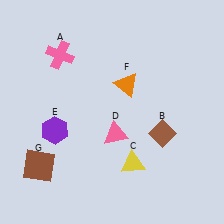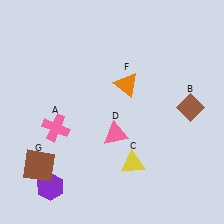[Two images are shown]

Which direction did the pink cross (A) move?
The pink cross (A) moved down.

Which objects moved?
The objects that moved are: the pink cross (A), the brown diamond (B), the purple hexagon (E).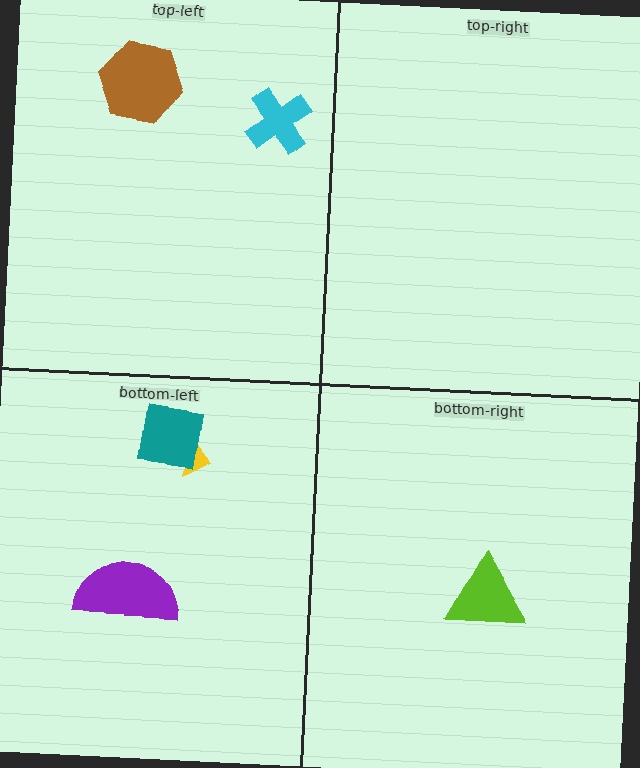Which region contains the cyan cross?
The top-left region.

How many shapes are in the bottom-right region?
1.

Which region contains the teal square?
The bottom-left region.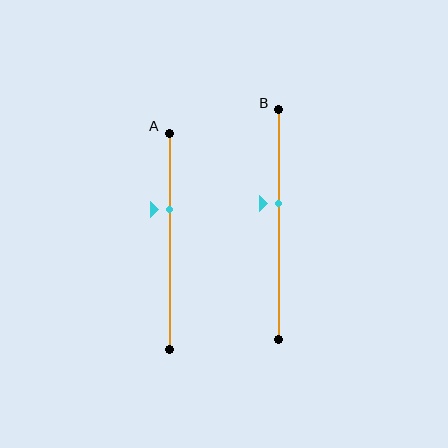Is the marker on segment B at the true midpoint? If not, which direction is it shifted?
No, the marker on segment B is shifted upward by about 9% of the segment length.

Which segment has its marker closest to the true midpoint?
Segment B has its marker closest to the true midpoint.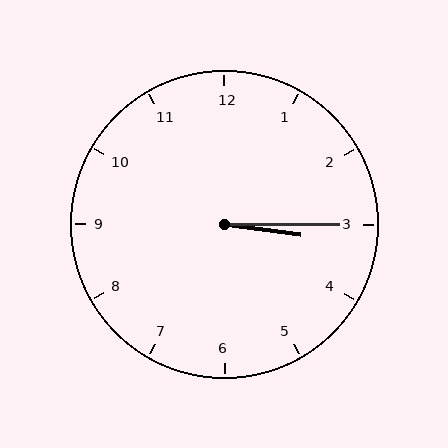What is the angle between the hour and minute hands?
Approximately 8 degrees.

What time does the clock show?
3:15.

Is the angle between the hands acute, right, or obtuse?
It is acute.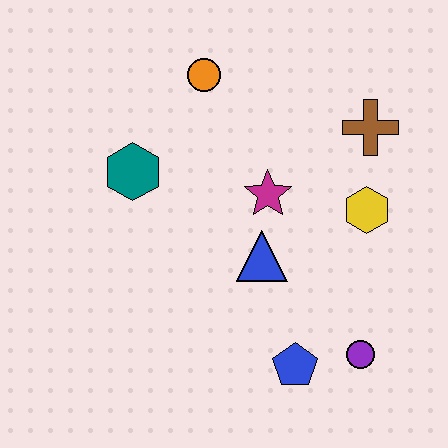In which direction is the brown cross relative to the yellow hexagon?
The brown cross is above the yellow hexagon.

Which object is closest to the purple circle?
The blue pentagon is closest to the purple circle.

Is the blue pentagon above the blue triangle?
No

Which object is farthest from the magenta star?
The purple circle is farthest from the magenta star.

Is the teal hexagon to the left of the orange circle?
Yes